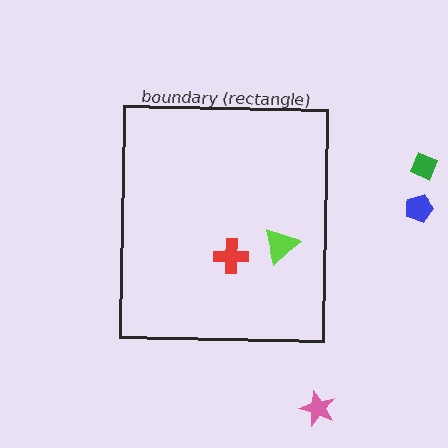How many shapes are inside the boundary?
2 inside, 3 outside.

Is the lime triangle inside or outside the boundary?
Inside.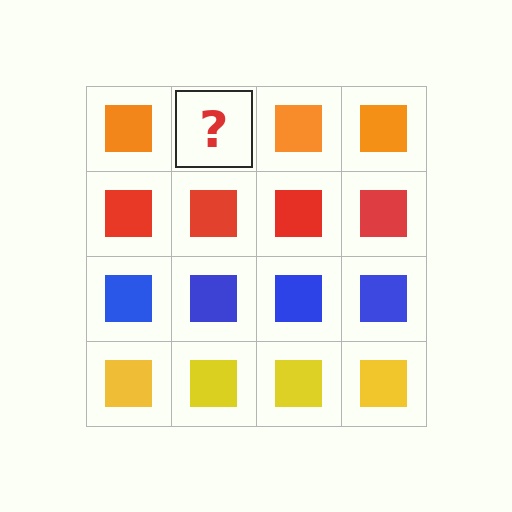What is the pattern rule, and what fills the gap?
The rule is that each row has a consistent color. The gap should be filled with an orange square.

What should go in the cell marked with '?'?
The missing cell should contain an orange square.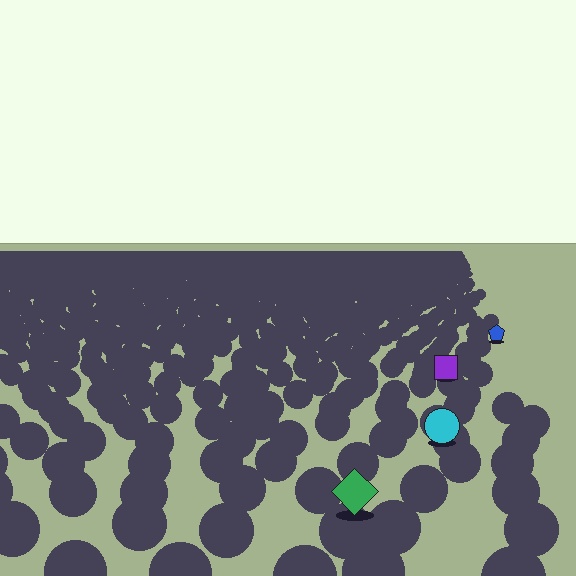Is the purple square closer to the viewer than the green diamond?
No. The green diamond is closer — you can tell from the texture gradient: the ground texture is coarser near it.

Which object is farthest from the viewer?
The blue pentagon is farthest from the viewer. It appears smaller and the ground texture around it is denser.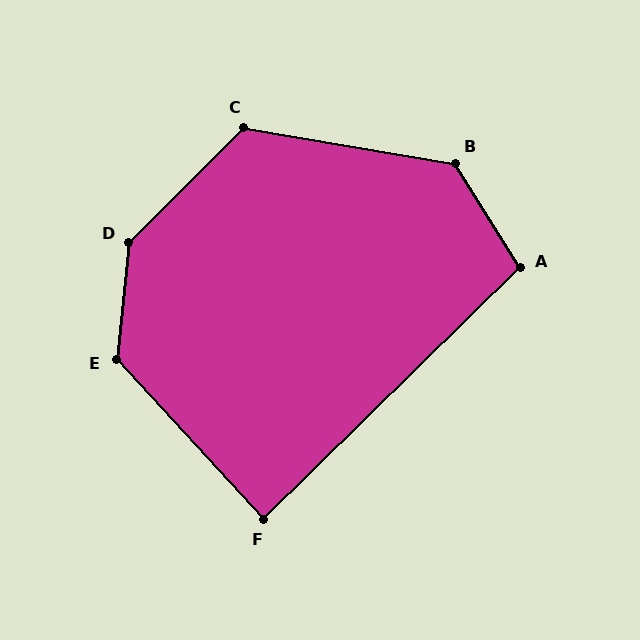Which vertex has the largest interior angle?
D, at approximately 140 degrees.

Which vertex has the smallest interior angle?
F, at approximately 88 degrees.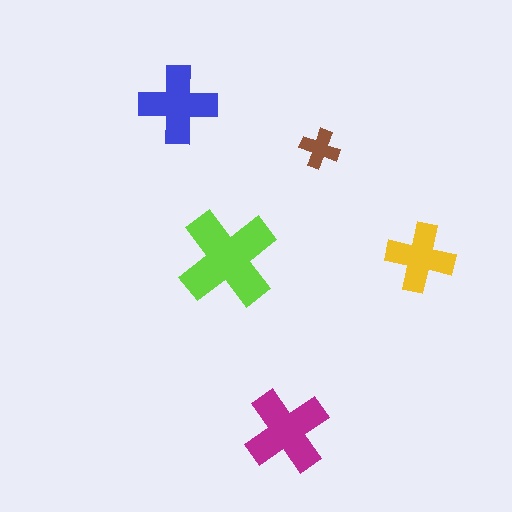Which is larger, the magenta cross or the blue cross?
The magenta one.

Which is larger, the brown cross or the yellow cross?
The yellow one.